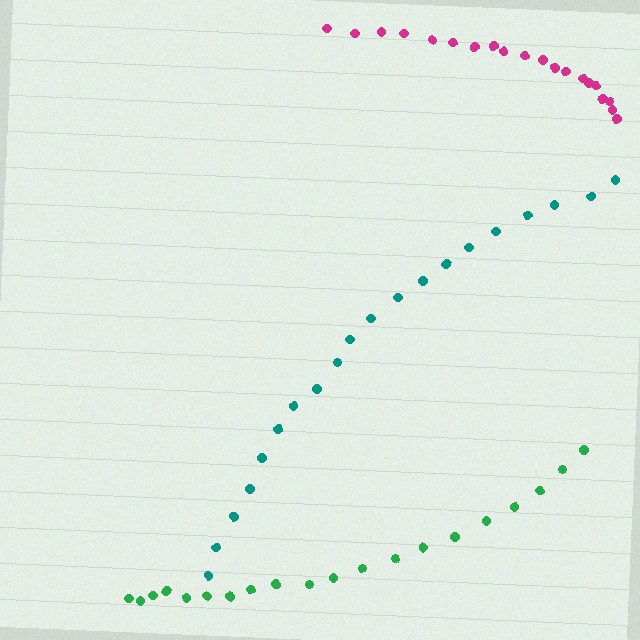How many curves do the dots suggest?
There are 3 distinct paths.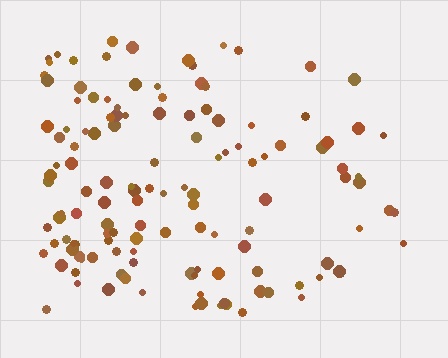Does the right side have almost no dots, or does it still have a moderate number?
Still a moderate number, just noticeably fewer than the left.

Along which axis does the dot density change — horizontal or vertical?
Horizontal.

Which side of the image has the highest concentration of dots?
The left.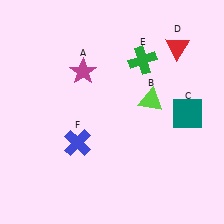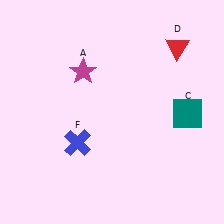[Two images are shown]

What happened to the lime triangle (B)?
The lime triangle (B) was removed in Image 2. It was in the top-right area of Image 1.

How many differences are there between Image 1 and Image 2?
There are 2 differences between the two images.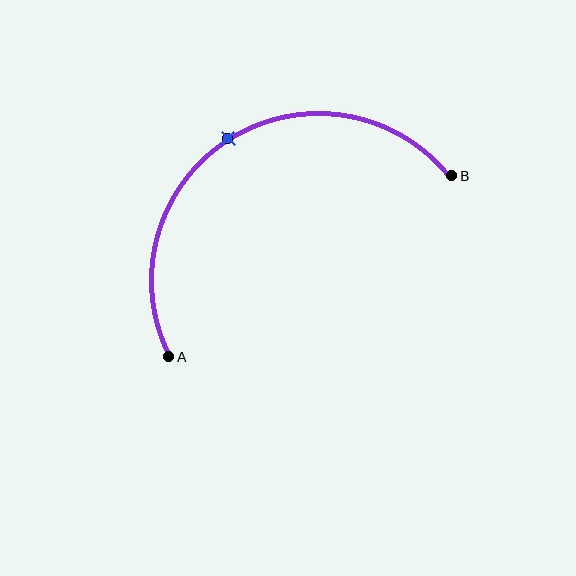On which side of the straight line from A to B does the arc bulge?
The arc bulges above the straight line connecting A and B.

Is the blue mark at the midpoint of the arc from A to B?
Yes. The blue mark lies on the arc at equal arc-length from both A and B — it is the arc midpoint.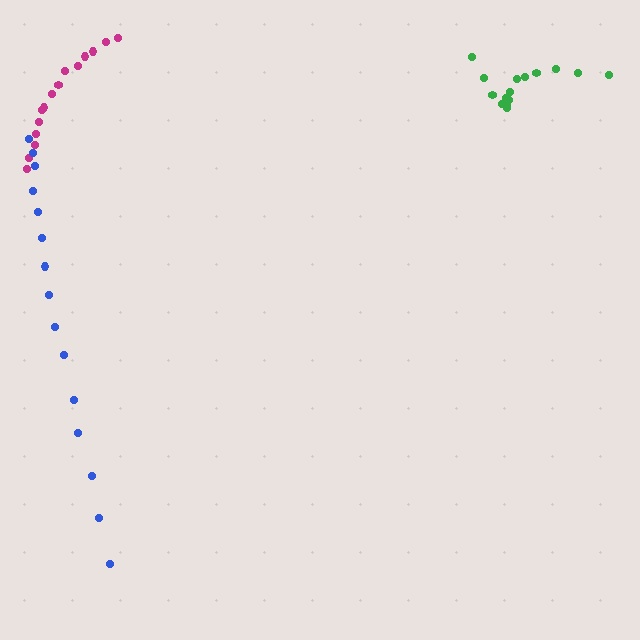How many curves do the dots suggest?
There are 3 distinct paths.